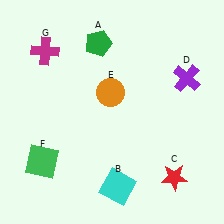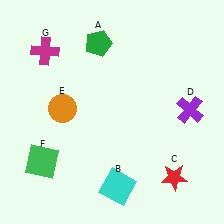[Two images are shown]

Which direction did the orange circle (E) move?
The orange circle (E) moved left.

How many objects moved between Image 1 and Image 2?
2 objects moved between the two images.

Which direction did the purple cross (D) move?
The purple cross (D) moved down.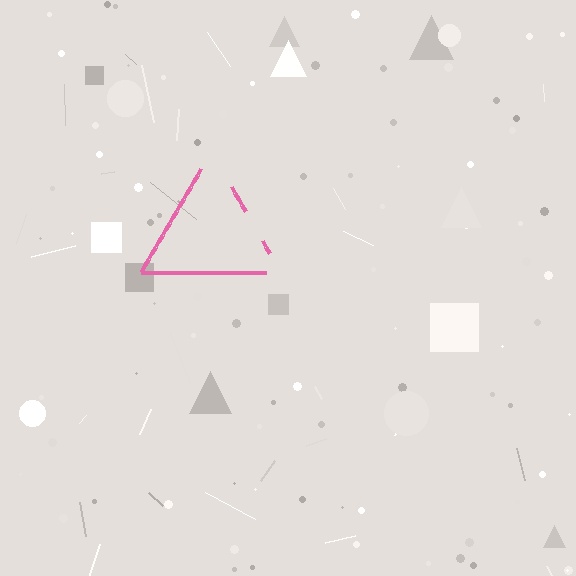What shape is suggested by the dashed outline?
The dashed outline suggests a triangle.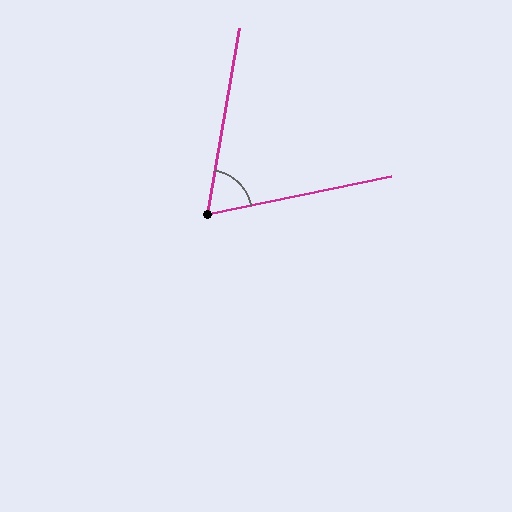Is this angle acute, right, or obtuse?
It is acute.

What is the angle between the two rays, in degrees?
Approximately 68 degrees.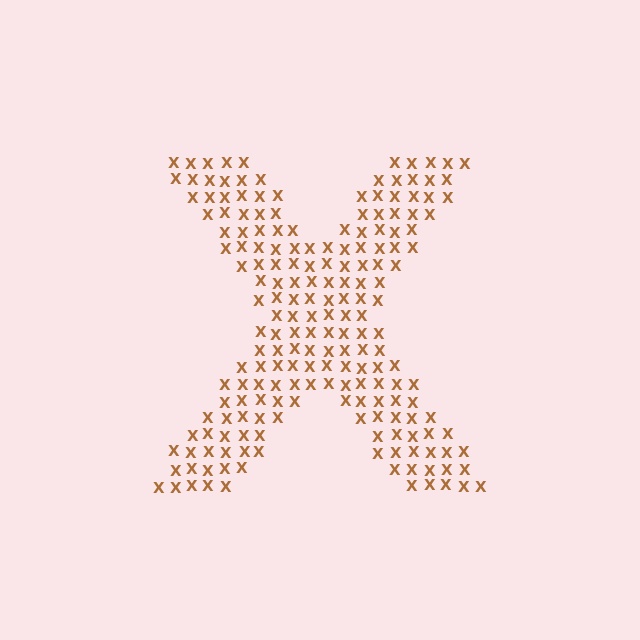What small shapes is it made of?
It is made of small letter X's.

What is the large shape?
The large shape is the letter X.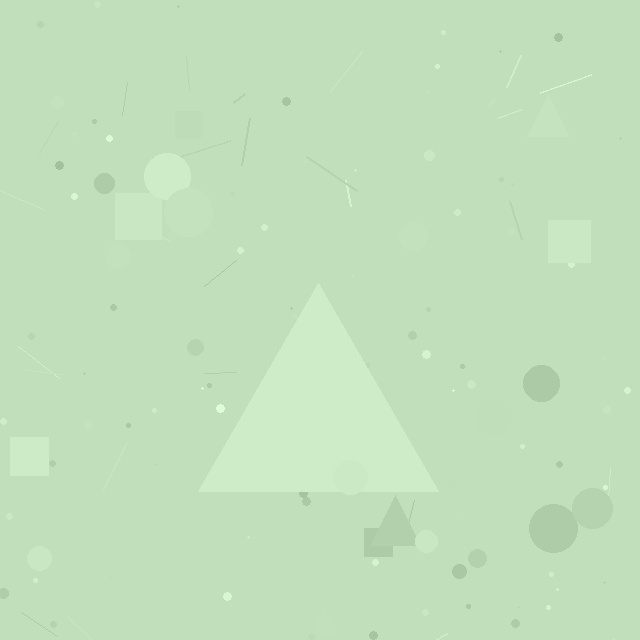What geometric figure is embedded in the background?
A triangle is embedded in the background.